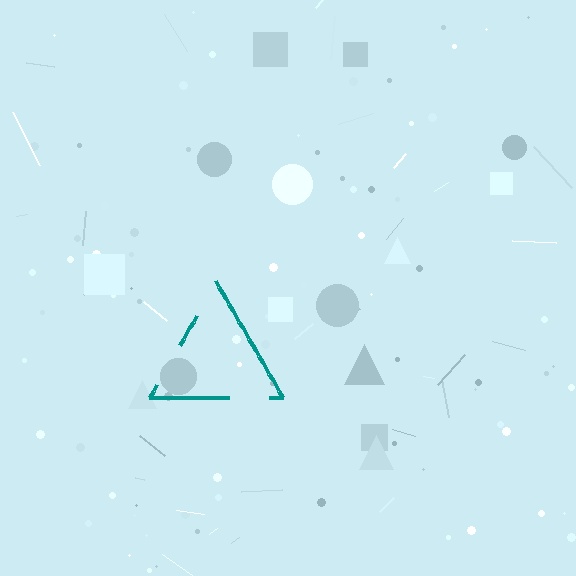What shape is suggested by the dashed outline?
The dashed outline suggests a triangle.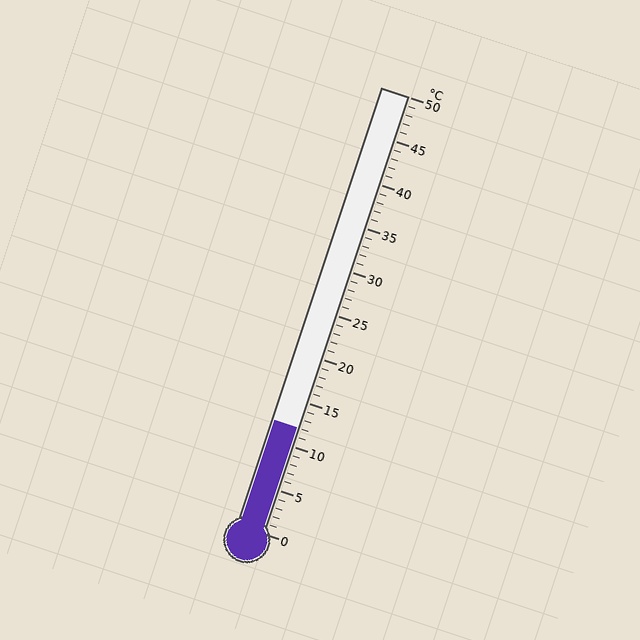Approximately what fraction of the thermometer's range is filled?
The thermometer is filled to approximately 25% of its range.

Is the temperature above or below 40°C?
The temperature is below 40°C.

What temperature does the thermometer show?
The thermometer shows approximately 12°C.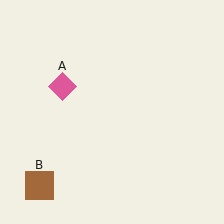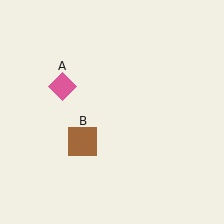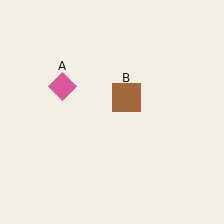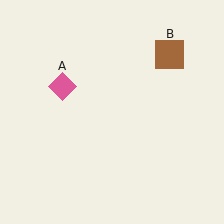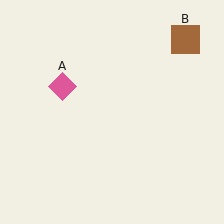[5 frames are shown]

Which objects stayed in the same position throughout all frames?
Pink diamond (object A) remained stationary.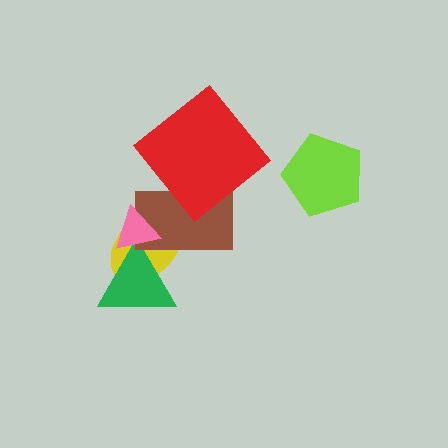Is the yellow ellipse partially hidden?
Yes, it is partially covered by another shape.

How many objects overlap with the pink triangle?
3 objects overlap with the pink triangle.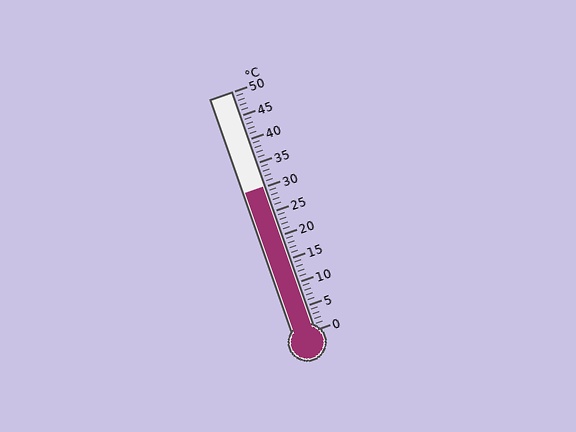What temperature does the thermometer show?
The thermometer shows approximately 30°C.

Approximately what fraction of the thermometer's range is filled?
The thermometer is filled to approximately 60% of its range.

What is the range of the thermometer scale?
The thermometer scale ranges from 0°C to 50°C.